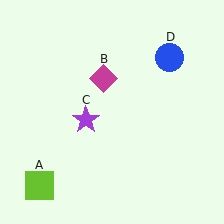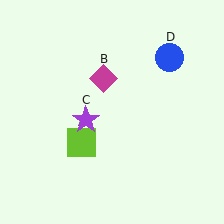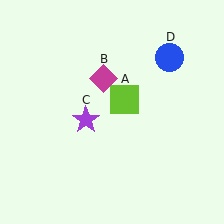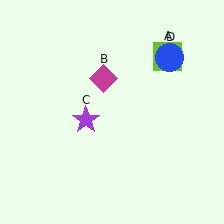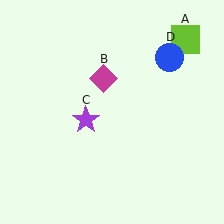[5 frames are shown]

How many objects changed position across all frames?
1 object changed position: lime square (object A).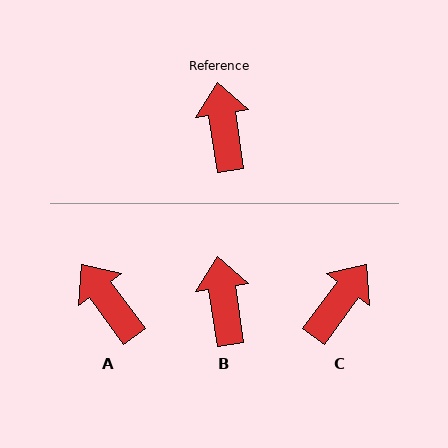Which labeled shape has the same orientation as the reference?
B.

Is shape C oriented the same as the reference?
No, it is off by about 45 degrees.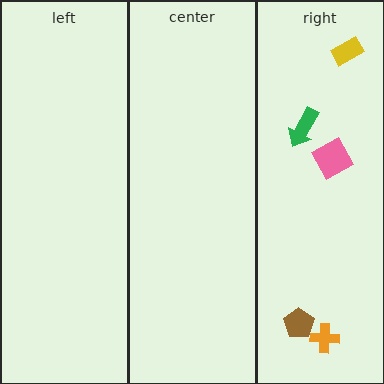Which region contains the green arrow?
The right region.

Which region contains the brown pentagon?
The right region.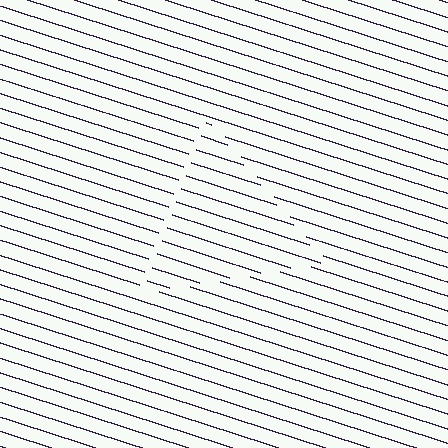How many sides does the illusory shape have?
3 sides — the line-ends trace a triangle.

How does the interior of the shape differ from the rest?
The interior of the shape contains the same grating, shifted by half a period — the contour is defined by the phase discontinuity where line-ends from the inner and outer gratings abut.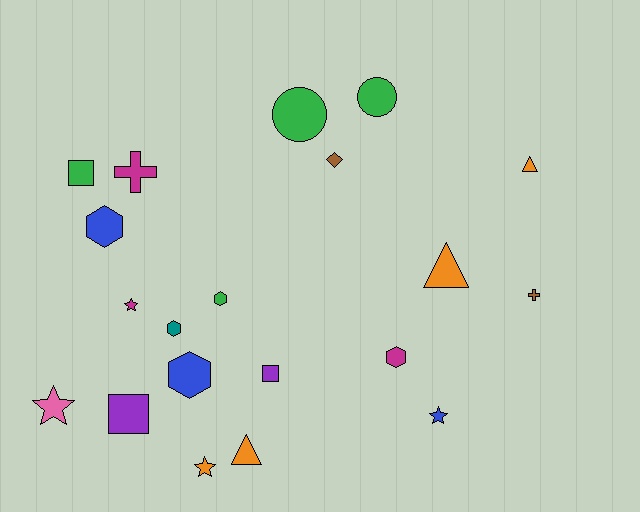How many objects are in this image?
There are 20 objects.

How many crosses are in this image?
There are 2 crosses.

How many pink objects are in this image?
There is 1 pink object.